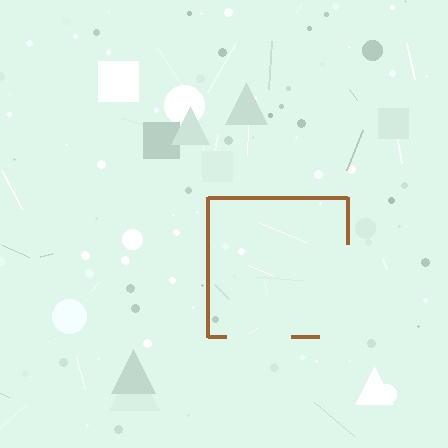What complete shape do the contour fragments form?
The contour fragments form a square.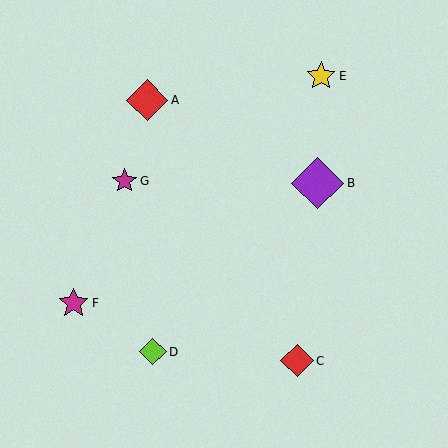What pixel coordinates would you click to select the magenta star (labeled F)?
Click at (74, 303) to select the magenta star F.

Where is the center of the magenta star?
The center of the magenta star is at (124, 181).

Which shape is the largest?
The purple diamond (labeled B) is the largest.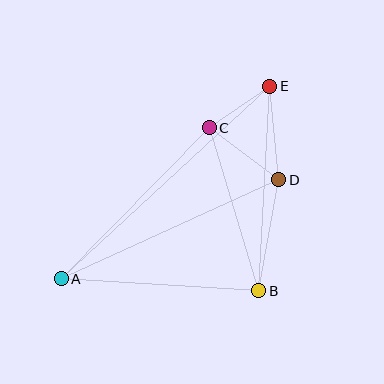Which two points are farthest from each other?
Points A and E are farthest from each other.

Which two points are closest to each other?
Points C and E are closest to each other.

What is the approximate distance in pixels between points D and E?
The distance between D and E is approximately 94 pixels.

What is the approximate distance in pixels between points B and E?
The distance between B and E is approximately 205 pixels.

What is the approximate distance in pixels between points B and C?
The distance between B and C is approximately 170 pixels.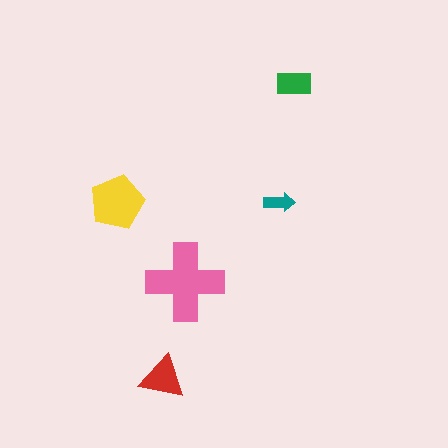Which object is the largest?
The pink cross.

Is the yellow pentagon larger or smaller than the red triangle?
Larger.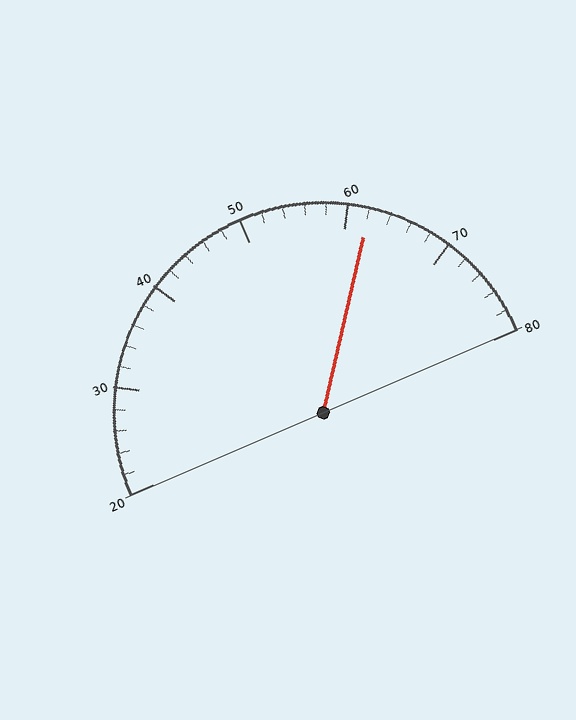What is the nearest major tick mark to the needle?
The nearest major tick mark is 60.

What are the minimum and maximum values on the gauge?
The gauge ranges from 20 to 80.